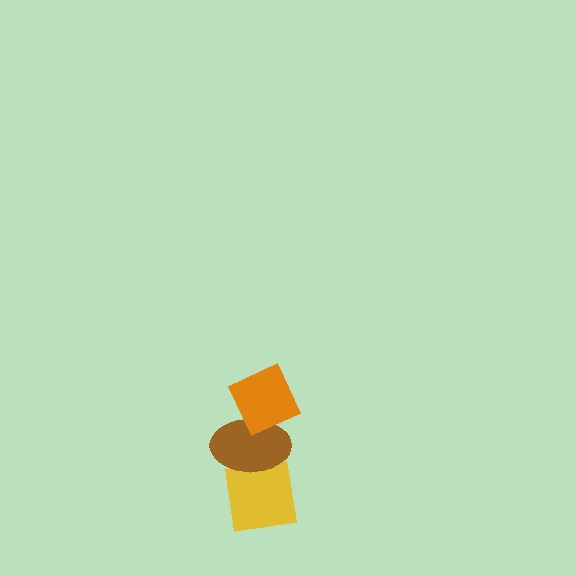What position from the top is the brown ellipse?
The brown ellipse is 2nd from the top.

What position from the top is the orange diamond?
The orange diamond is 1st from the top.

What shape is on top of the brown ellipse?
The orange diamond is on top of the brown ellipse.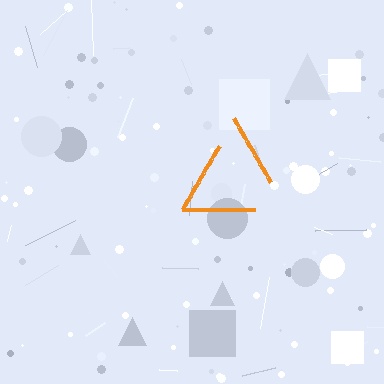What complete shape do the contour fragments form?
The contour fragments form a triangle.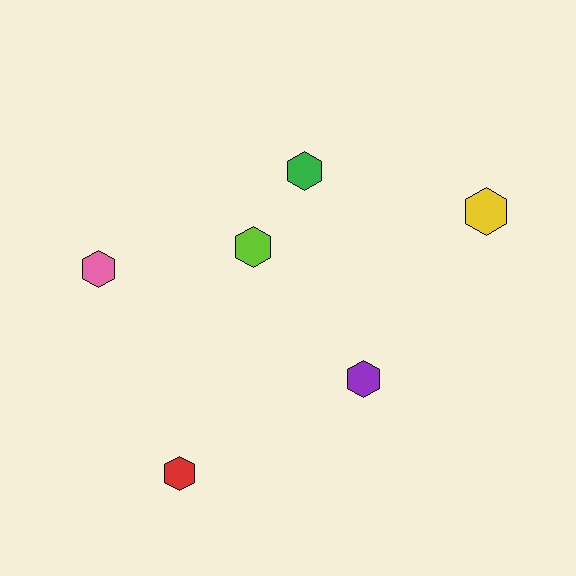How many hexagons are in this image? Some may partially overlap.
There are 6 hexagons.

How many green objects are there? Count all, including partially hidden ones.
There is 1 green object.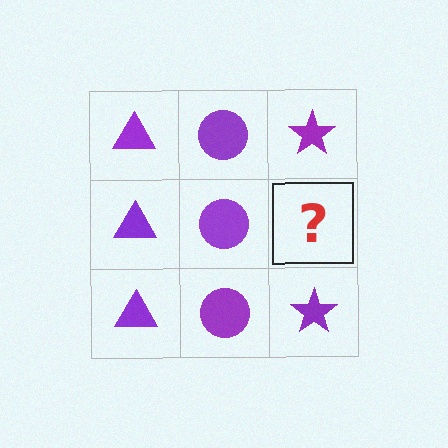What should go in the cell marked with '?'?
The missing cell should contain a purple star.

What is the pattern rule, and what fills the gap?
The rule is that each column has a consistent shape. The gap should be filled with a purple star.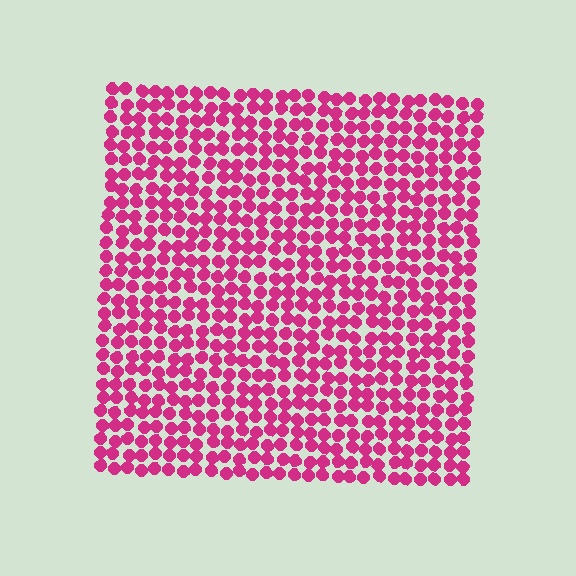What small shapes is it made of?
It is made of small circles.